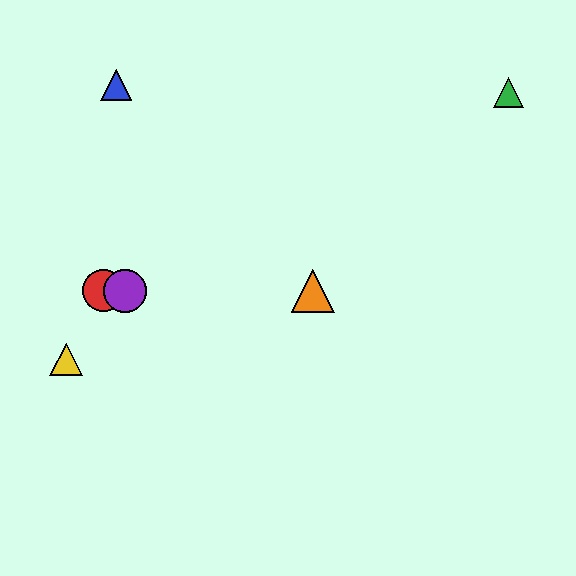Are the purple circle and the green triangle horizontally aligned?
No, the purple circle is at y≈291 and the green triangle is at y≈93.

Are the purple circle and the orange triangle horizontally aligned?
Yes, both are at y≈291.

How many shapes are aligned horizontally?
3 shapes (the red circle, the purple circle, the orange triangle) are aligned horizontally.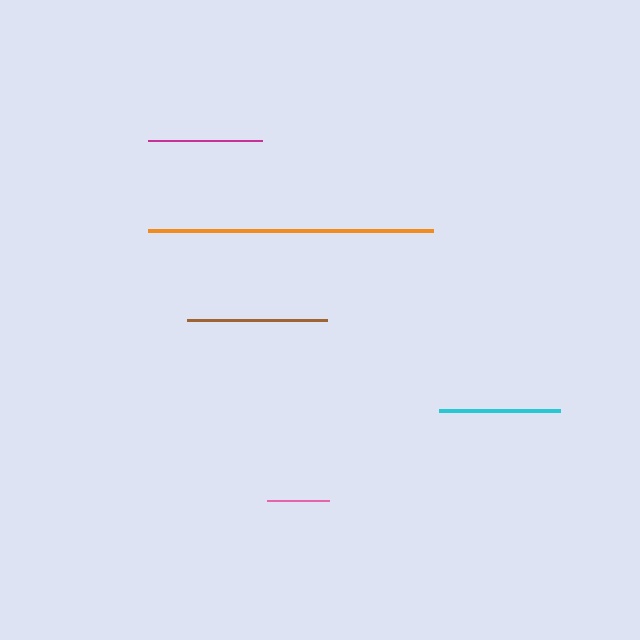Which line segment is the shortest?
The pink line is the shortest at approximately 61 pixels.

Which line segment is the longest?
The orange line is the longest at approximately 285 pixels.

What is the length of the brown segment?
The brown segment is approximately 140 pixels long.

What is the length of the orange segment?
The orange segment is approximately 285 pixels long.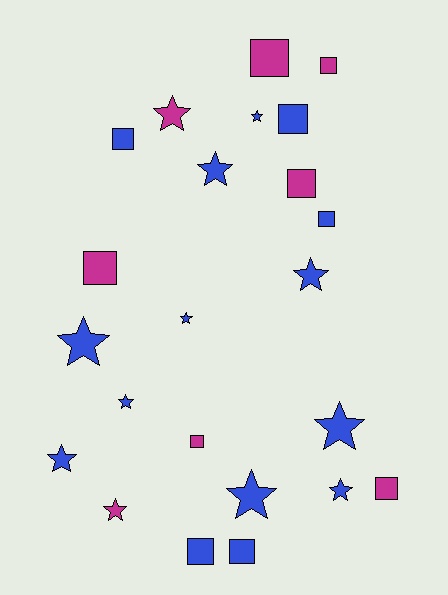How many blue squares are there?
There are 5 blue squares.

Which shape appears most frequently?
Star, with 12 objects.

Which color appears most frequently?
Blue, with 15 objects.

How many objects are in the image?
There are 23 objects.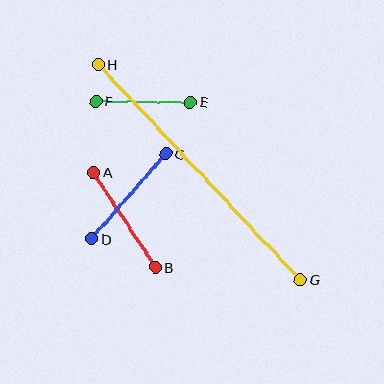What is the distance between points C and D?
The distance is approximately 113 pixels.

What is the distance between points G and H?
The distance is approximately 295 pixels.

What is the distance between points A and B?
The distance is approximately 113 pixels.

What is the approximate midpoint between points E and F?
The midpoint is at approximately (143, 102) pixels.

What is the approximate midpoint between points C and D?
The midpoint is at approximately (129, 196) pixels.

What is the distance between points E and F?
The distance is approximately 95 pixels.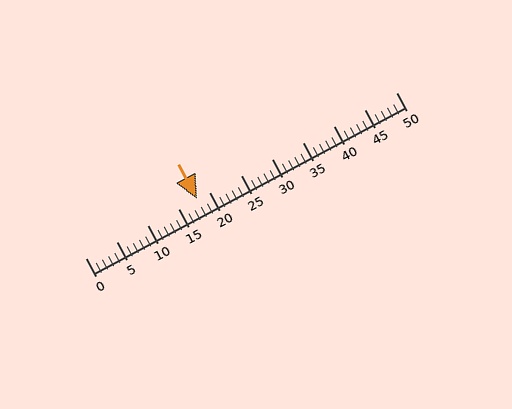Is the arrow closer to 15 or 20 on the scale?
The arrow is closer to 20.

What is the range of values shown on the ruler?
The ruler shows values from 0 to 50.